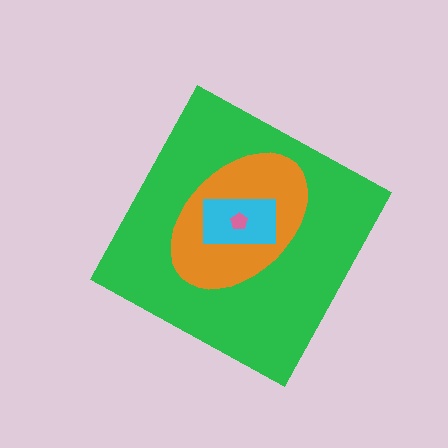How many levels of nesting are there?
4.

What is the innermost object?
The pink pentagon.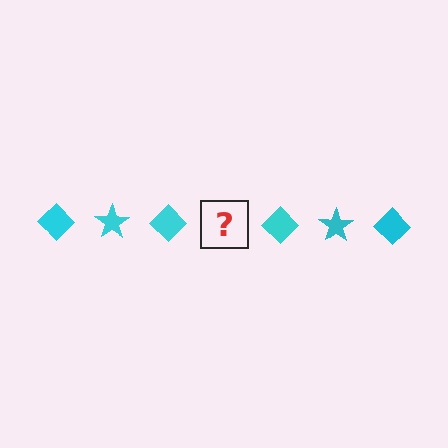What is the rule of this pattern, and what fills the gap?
The rule is that the pattern cycles through diamond, star shapes in cyan. The gap should be filled with a cyan star.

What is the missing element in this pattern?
The missing element is a cyan star.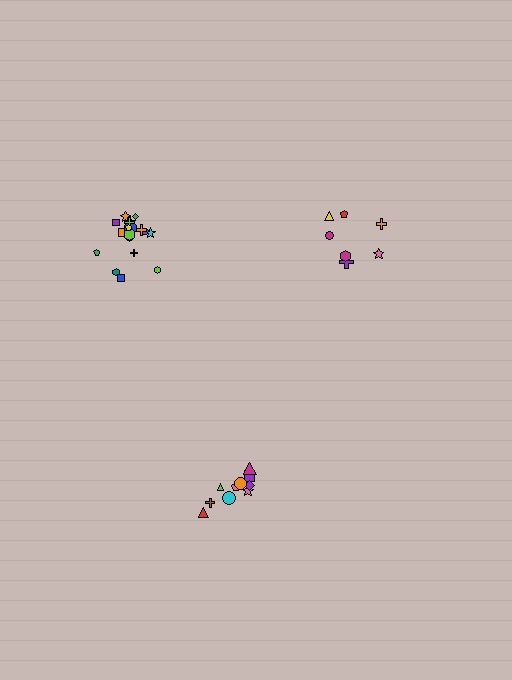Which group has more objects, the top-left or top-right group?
The top-left group.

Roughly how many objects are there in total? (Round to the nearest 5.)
Roughly 35 objects in total.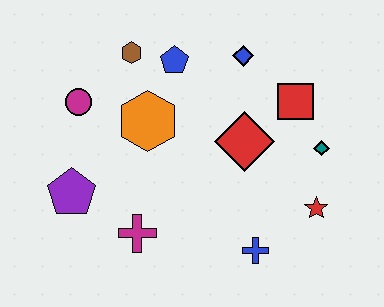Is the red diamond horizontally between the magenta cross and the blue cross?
Yes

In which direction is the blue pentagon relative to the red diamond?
The blue pentagon is above the red diamond.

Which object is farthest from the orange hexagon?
The red star is farthest from the orange hexagon.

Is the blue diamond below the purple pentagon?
No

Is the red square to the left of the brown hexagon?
No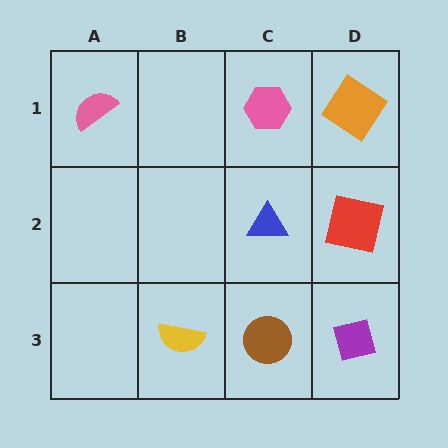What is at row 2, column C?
A blue triangle.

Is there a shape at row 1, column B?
No, that cell is empty.